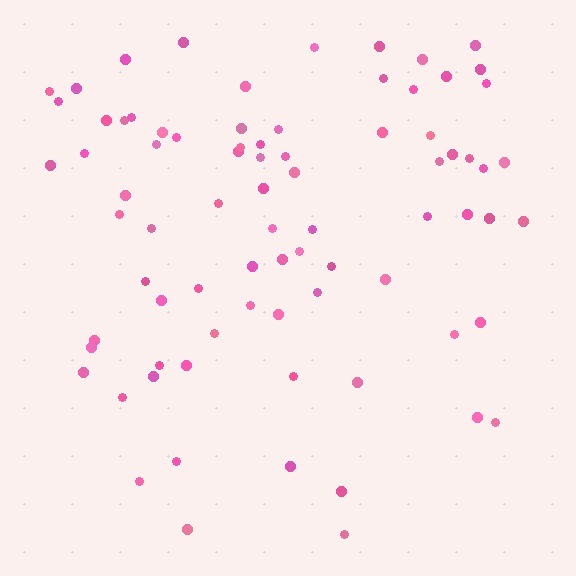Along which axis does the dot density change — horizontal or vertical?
Vertical.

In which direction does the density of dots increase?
From bottom to top, with the top side densest.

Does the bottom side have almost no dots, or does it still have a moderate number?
Still a moderate number, just noticeably fewer than the top.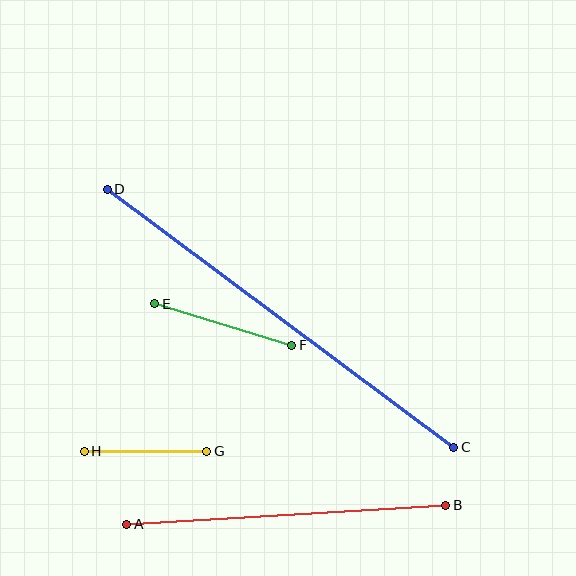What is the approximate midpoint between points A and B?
The midpoint is at approximately (286, 515) pixels.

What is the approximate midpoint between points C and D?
The midpoint is at approximately (281, 318) pixels.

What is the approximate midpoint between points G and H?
The midpoint is at approximately (146, 451) pixels.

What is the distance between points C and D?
The distance is approximately 432 pixels.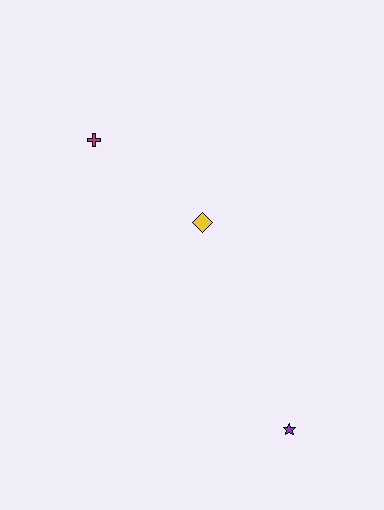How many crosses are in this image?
There is 1 cross.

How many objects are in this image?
There are 3 objects.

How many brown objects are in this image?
There are no brown objects.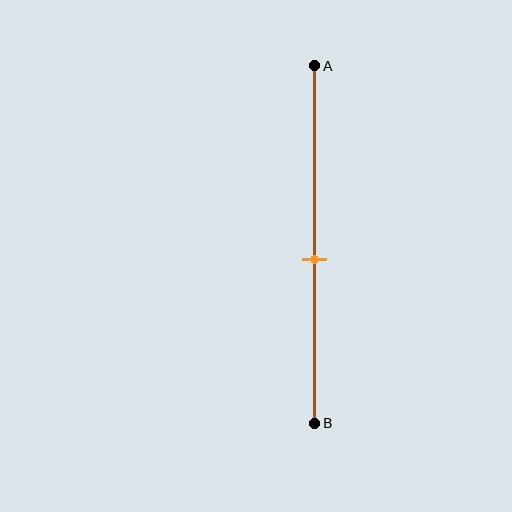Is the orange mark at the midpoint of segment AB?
No, the mark is at about 55% from A, not at the 50% midpoint.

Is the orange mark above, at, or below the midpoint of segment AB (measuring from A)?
The orange mark is below the midpoint of segment AB.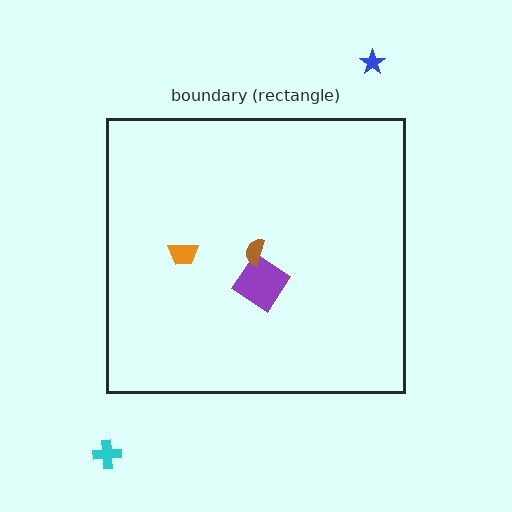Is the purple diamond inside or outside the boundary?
Inside.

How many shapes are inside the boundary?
3 inside, 2 outside.